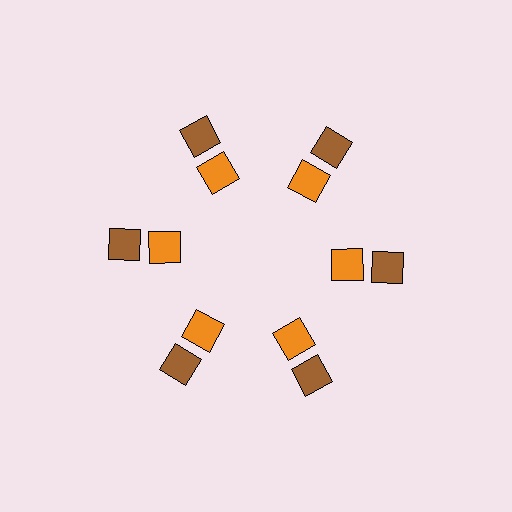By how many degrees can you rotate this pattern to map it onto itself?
The pattern maps onto itself every 60 degrees of rotation.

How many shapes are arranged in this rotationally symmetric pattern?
There are 12 shapes, arranged in 6 groups of 2.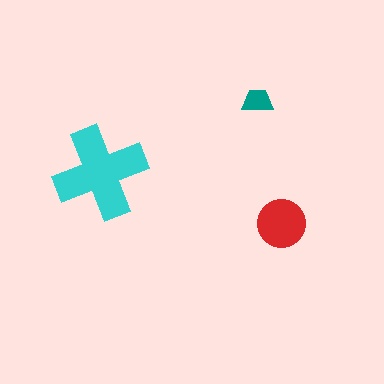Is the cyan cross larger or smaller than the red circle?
Larger.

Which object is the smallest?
The teal trapezoid.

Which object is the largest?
The cyan cross.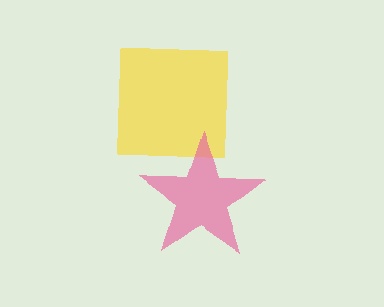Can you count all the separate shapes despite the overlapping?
Yes, there are 2 separate shapes.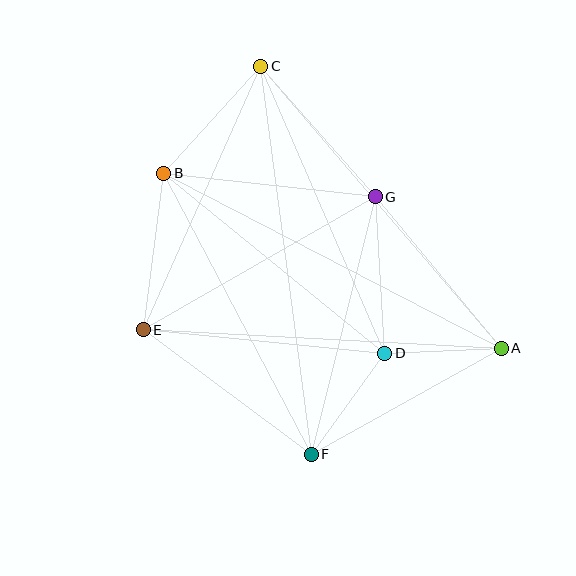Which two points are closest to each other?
Points A and D are closest to each other.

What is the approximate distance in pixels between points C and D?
The distance between C and D is approximately 313 pixels.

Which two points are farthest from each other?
Points C and F are farthest from each other.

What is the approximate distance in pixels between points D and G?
The distance between D and G is approximately 157 pixels.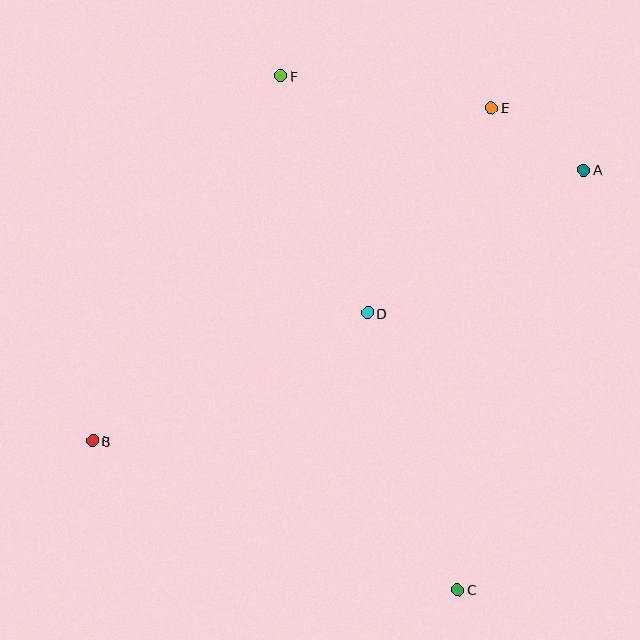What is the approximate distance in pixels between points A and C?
The distance between A and C is approximately 438 pixels.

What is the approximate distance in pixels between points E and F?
The distance between E and F is approximately 213 pixels.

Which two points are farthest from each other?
Points A and B are farthest from each other.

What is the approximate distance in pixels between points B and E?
The distance between B and E is approximately 520 pixels.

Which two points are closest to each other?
Points A and E are closest to each other.